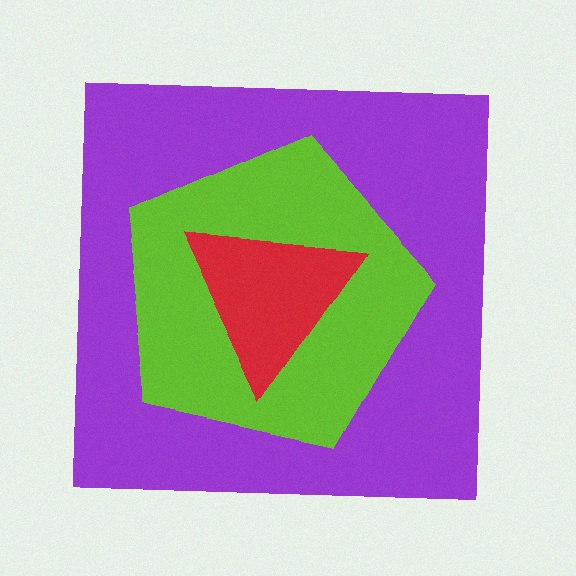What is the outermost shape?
The purple square.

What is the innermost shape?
The red triangle.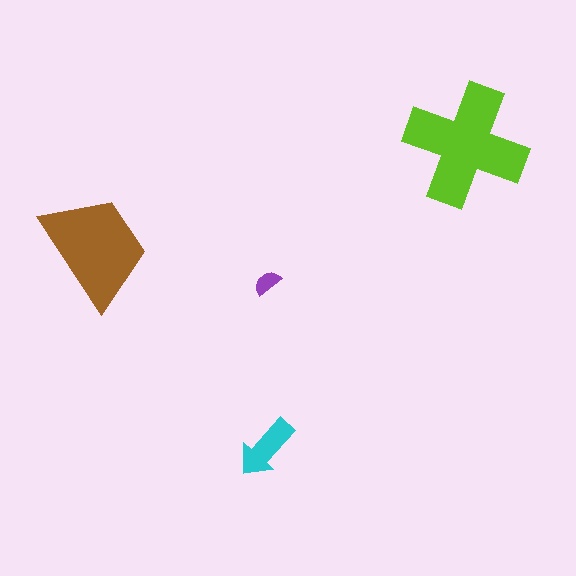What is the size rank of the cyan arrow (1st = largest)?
3rd.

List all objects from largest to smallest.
The lime cross, the brown trapezoid, the cyan arrow, the purple semicircle.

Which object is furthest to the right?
The lime cross is rightmost.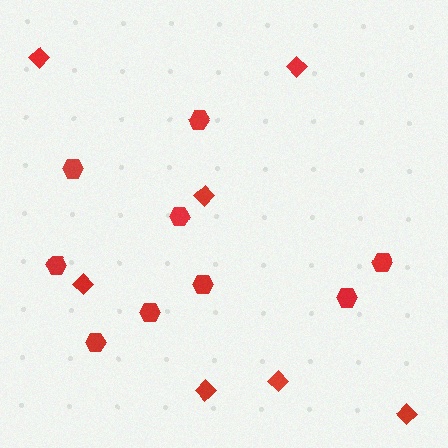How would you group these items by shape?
There are 2 groups: one group of diamonds (7) and one group of hexagons (9).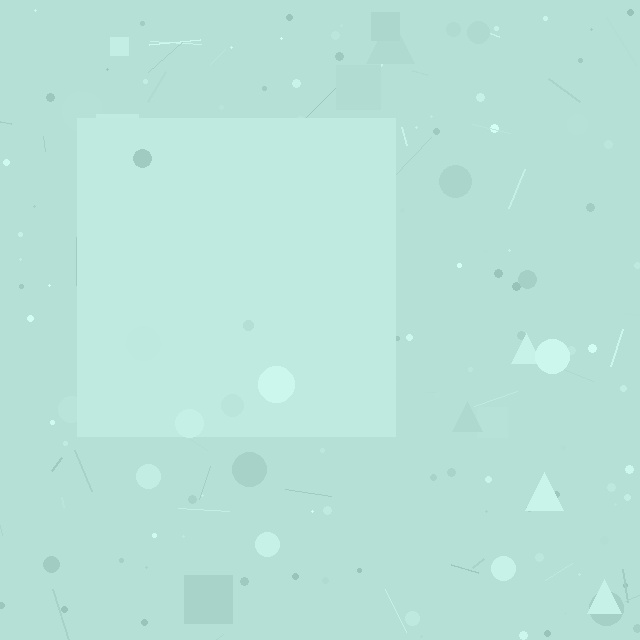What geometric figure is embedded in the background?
A square is embedded in the background.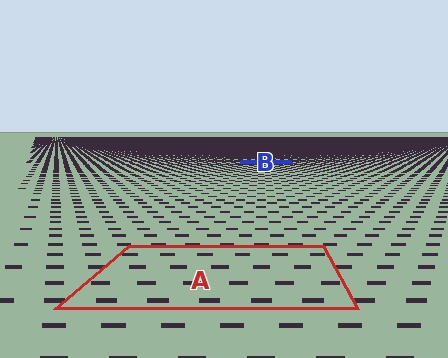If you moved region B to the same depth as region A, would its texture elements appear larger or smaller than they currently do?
They would appear larger. At a closer depth, the same texture elements are projected at a bigger on-screen size.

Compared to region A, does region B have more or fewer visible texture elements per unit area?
Region B has more texture elements per unit area — they are packed more densely because it is farther away.